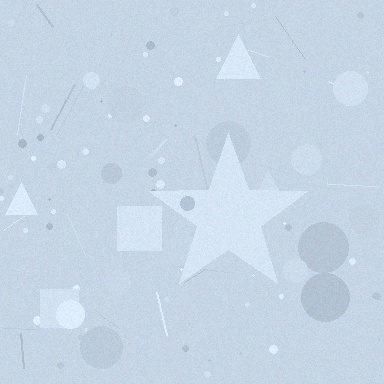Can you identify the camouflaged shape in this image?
The camouflaged shape is a star.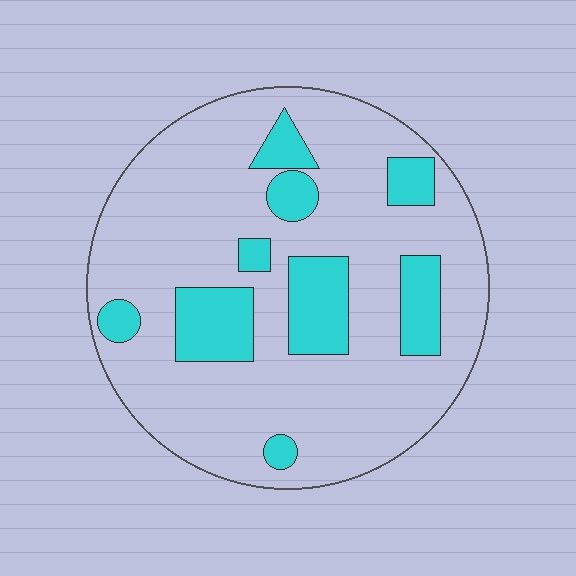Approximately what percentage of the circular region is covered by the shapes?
Approximately 20%.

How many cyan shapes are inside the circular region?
9.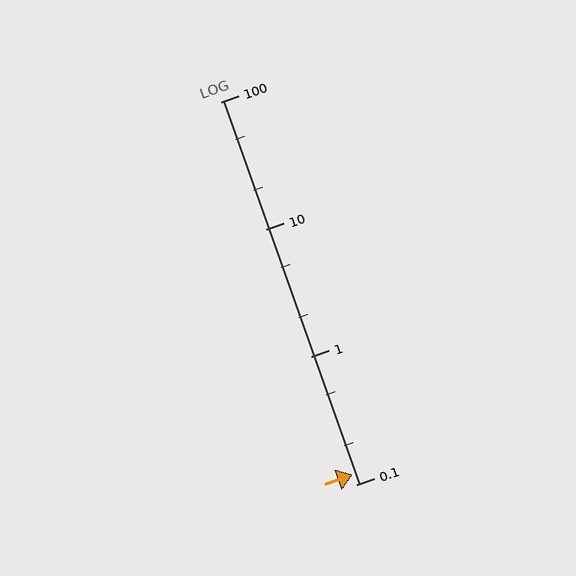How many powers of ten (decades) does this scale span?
The scale spans 3 decades, from 0.1 to 100.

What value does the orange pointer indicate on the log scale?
The pointer indicates approximately 0.12.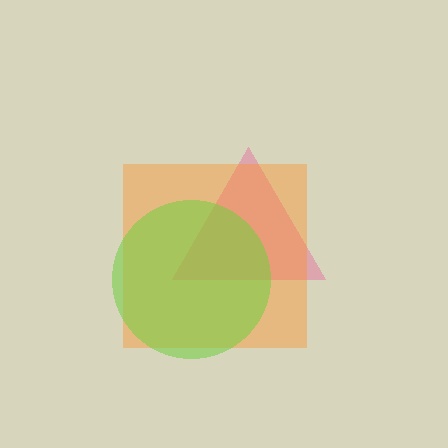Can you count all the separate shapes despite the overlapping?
Yes, there are 3 separate shapes.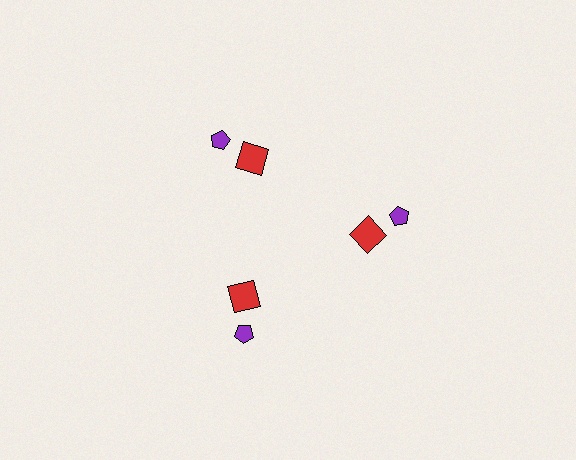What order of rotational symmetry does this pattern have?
This pattern has 3-fold rotational symmetry.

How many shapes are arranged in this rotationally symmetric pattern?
There are 6 shapes, arranged in 3 groups of 2.